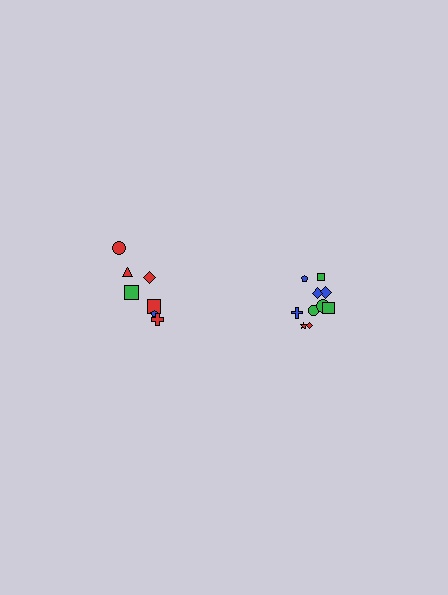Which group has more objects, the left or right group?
The right group.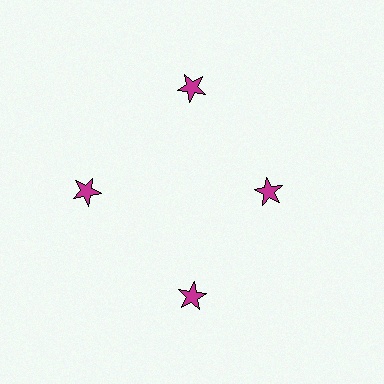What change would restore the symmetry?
The symmetry would be restored by moving it outward, back onto the ring so that all 4 stars sit at equal angles and equal distance from the center.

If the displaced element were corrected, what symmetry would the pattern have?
It would have 4-fold rotational symmetry — the pattern would map onto itself every 90 degrees.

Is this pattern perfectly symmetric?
No. The 4 magenta stars are arranged in a ring, but one element near the 3 o'clock position is pulled inward toward the center, breaking the 4-fold rotational symmetry.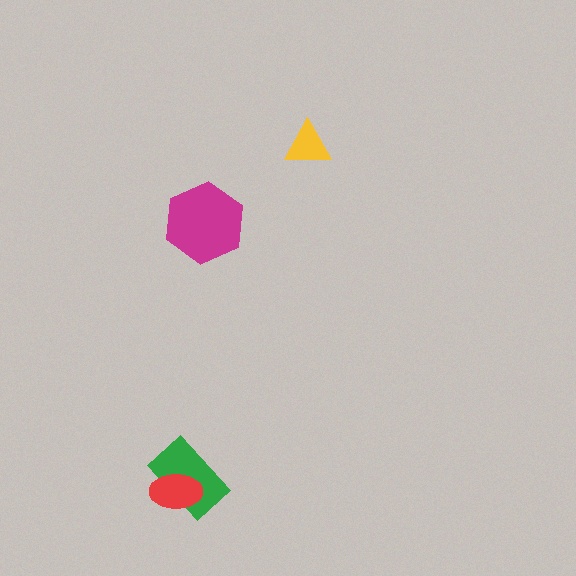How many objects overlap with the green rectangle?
1 object overlaps with the green rectangle.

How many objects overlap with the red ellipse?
1 object overlaps with the red ellipse.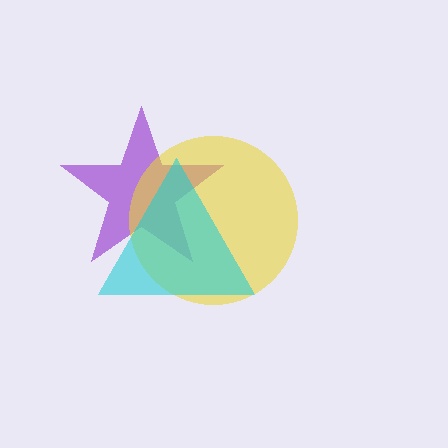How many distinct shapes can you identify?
There are 3 distinct shapes: a purple star, a yellow circle, a cyan triangle.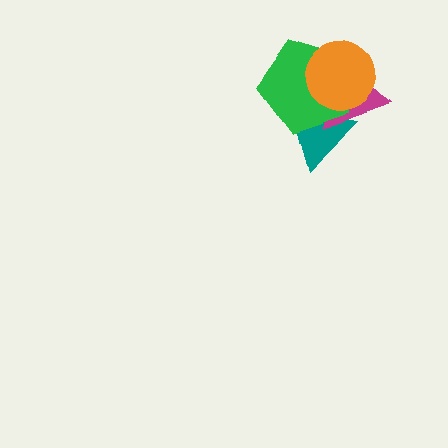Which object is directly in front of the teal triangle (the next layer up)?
The magenta triangle is directly in front of the teal triangle.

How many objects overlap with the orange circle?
3 objects overlap with the orange circle.